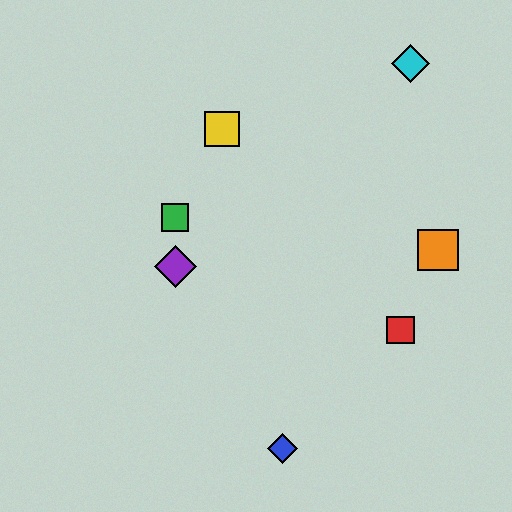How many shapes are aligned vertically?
2 shapes (the green square, the purple diamond) are aligned vertically.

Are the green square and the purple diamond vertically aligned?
Yes, both are at x≈175.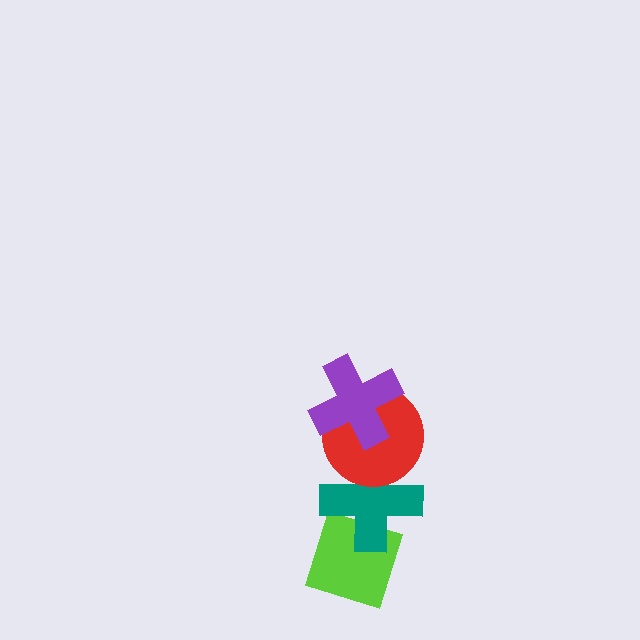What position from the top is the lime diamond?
The lime diamond is 4th from the top.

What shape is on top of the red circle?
The purple cross is on top of the red circle.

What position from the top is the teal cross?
The teal cross is 3rd from the top.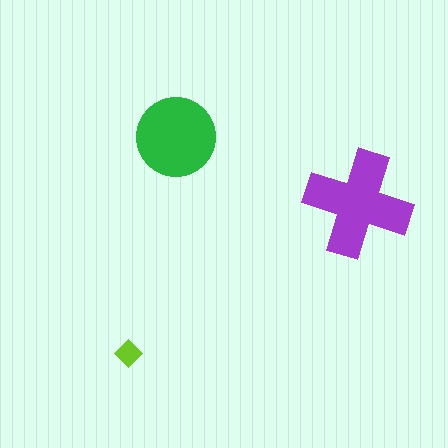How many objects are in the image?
There are 3 objects in the image.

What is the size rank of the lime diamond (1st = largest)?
3rd.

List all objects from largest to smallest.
The purple cross, the green circle, the lime diamond.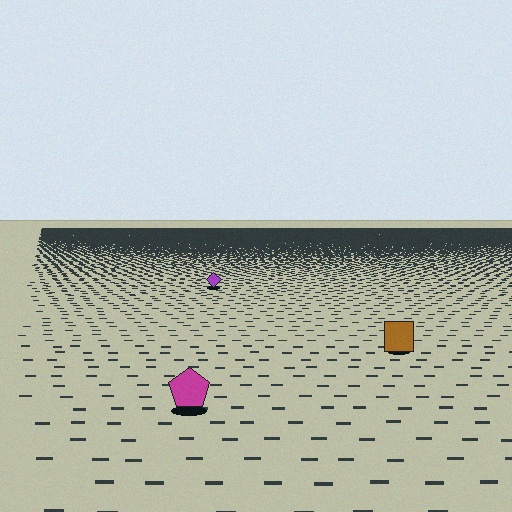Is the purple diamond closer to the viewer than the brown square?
No. The brown square is closer — you can tell from the texture gradient: the ground texture is coarser near it.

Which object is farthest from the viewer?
The purple diamond is farthest from the viewer. It appears smaller and the ground texture around it is denser.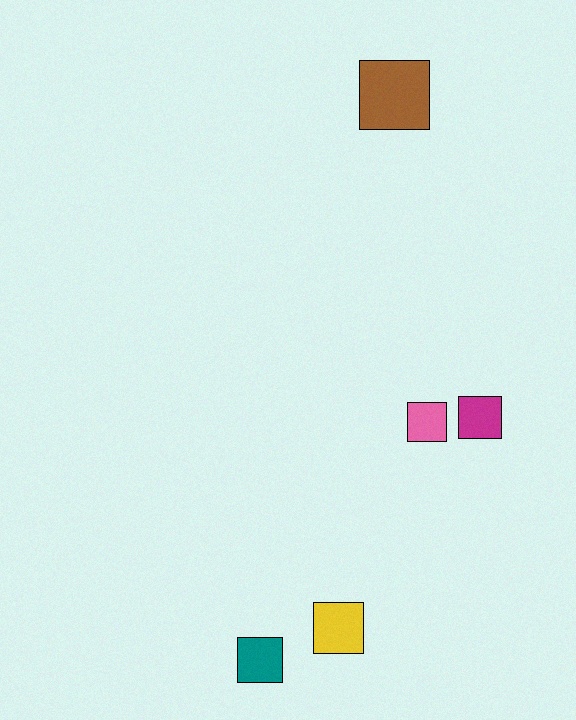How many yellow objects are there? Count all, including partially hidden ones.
There is 1 yellow object.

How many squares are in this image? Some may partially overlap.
There are 5 squares.